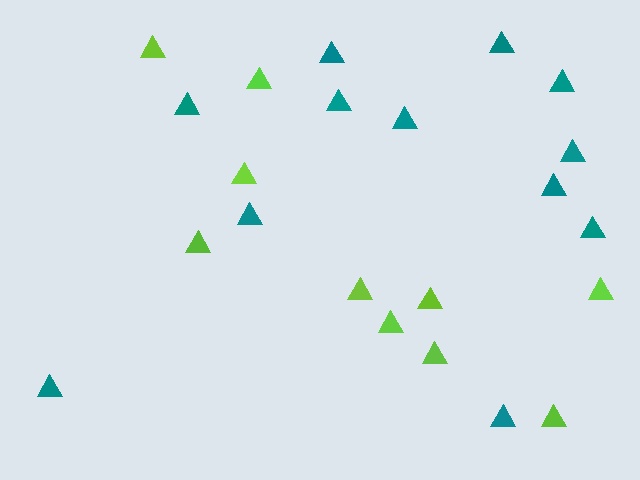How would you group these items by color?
There are 2 groups: one group of lime triangles (10) and one group of teal triangles (12).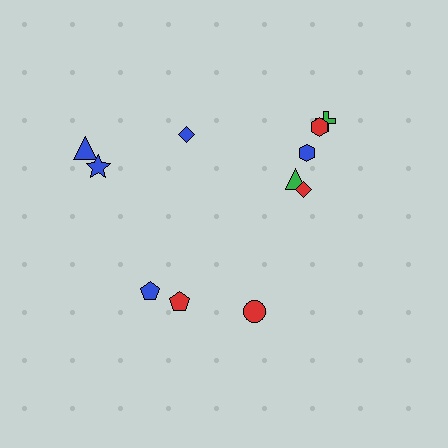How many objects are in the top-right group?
There are 5 objects.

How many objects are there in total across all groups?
There are 11 objects.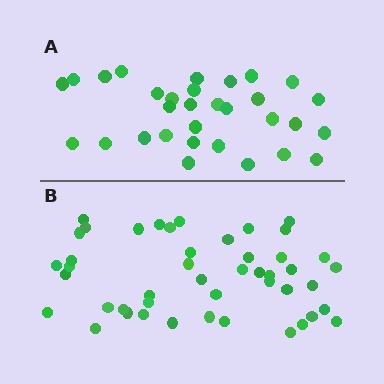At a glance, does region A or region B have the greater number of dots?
Region B (the bottom region) has more dots.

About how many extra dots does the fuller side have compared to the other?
Region B has approximately 15 more dots than region A.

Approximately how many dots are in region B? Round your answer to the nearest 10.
About 50 dots. (The exact count is 46, which rounds to 50.)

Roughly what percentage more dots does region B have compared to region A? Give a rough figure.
About 50% more.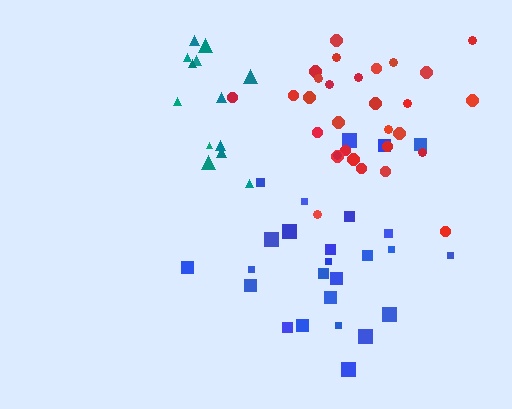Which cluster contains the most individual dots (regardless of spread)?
Red (30).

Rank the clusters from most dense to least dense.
teal, blue, red.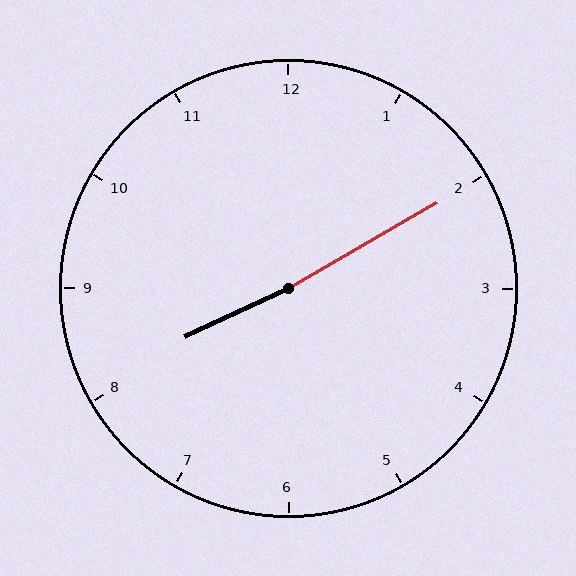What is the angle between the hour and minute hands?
Approximately 175 degrees.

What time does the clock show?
8:10.